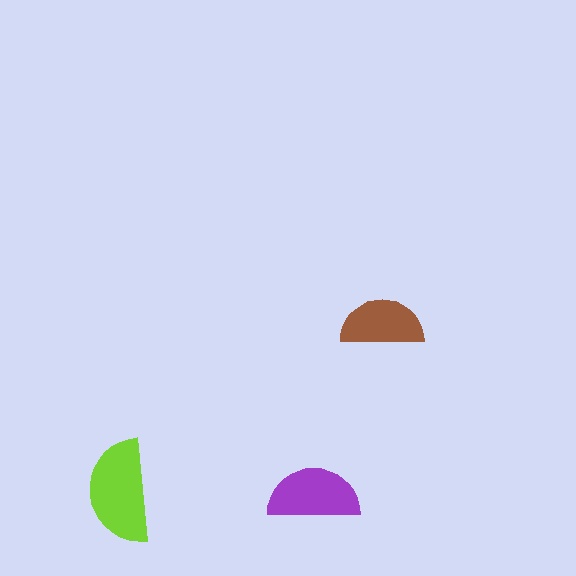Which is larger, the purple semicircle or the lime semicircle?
The lime one.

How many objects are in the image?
There are 3 objects in the image.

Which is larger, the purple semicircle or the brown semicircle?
The purple one.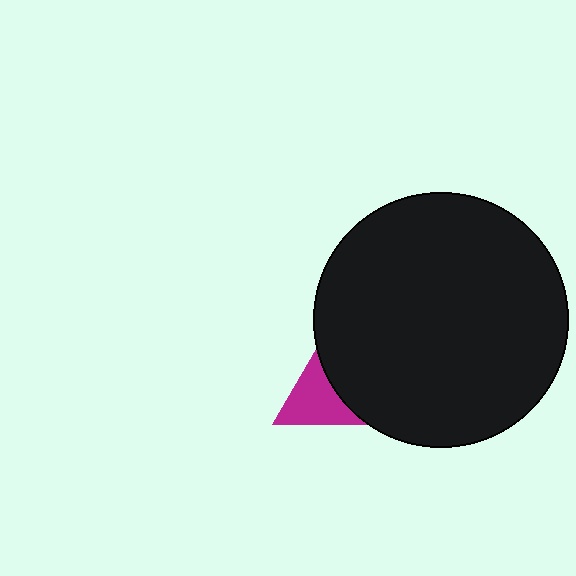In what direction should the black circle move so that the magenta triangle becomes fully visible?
The black circle should move right. That is the shortest direction to clear the overlap and leave the magenta triangle fully visible.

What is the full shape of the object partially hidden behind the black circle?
The partially hidden object is a magenta triangle.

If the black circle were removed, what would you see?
You would see the complete magenta triangle.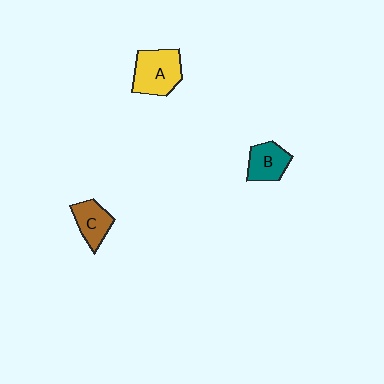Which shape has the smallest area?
Shape C (brown).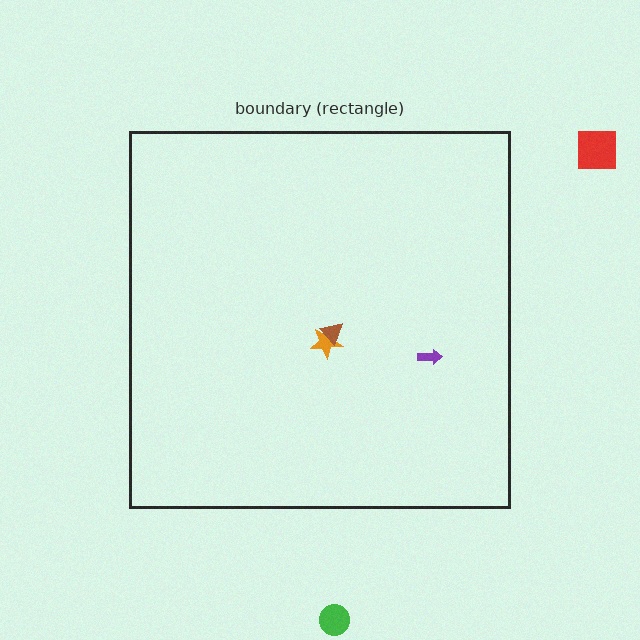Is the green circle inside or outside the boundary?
Outside.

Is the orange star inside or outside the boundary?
Inside.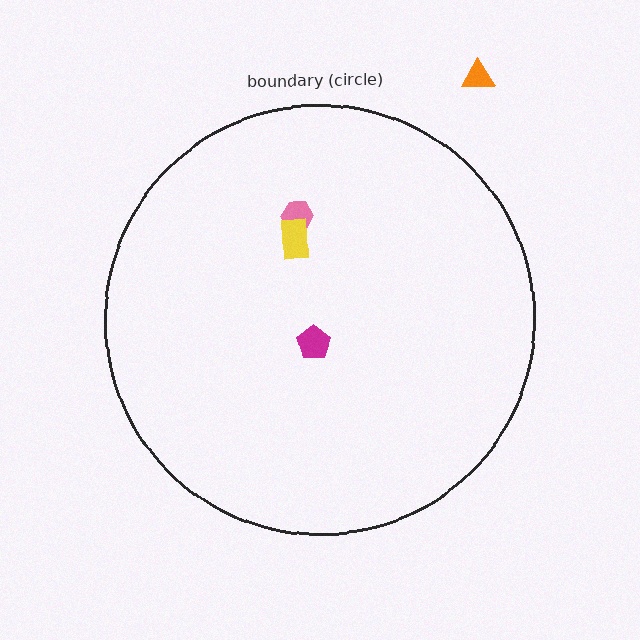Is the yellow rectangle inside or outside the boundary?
Inside.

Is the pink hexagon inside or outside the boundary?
Inside.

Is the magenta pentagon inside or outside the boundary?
Inside.